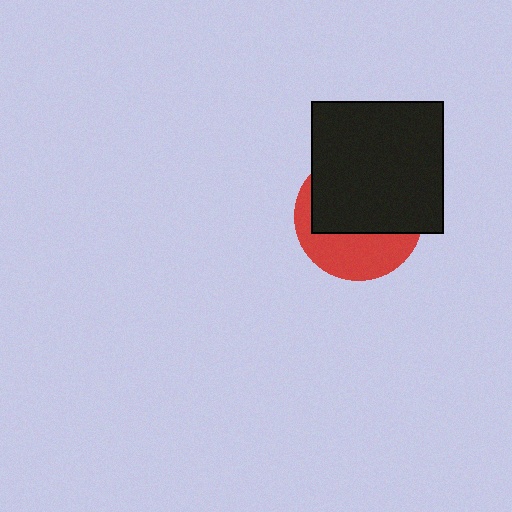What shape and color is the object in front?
The object in front is a black square.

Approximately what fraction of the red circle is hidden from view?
Roughly 60% of the red circle is hidden behind the black square.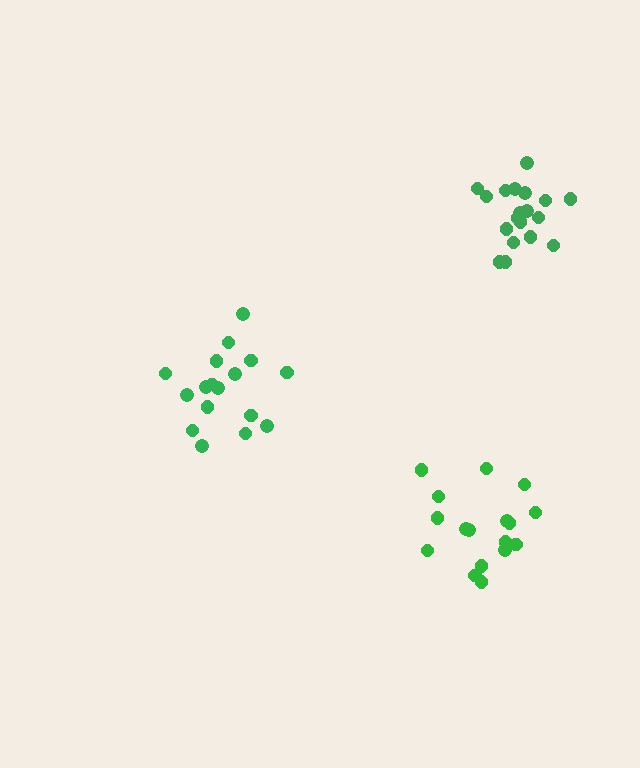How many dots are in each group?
Group 1: 17 dots, Group 2: 19 dots, Group 3: 17 dots (53 total).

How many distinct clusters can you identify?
There are 3 distinct clusters.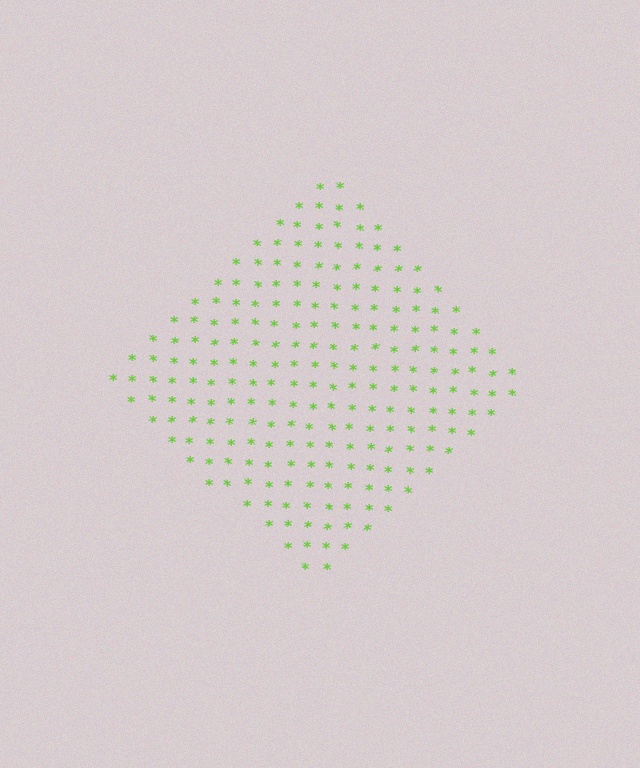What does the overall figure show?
The overall figure shows a diamond.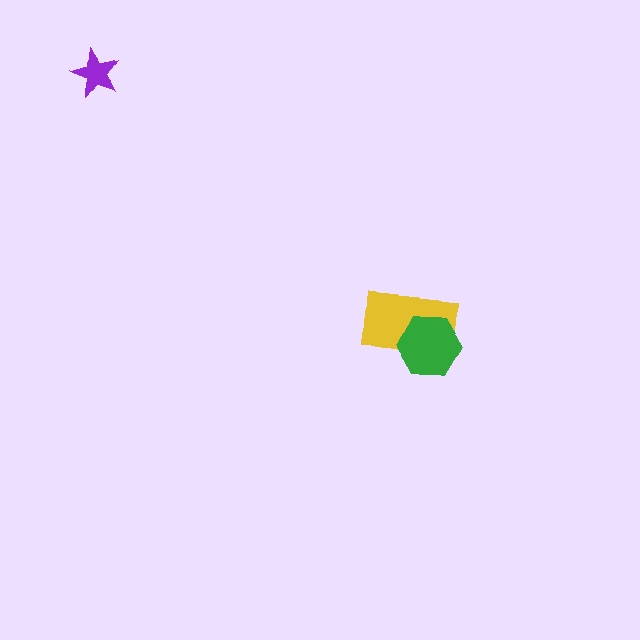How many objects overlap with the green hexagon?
1 object overlaps with the green hexagon.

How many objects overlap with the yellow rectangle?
1 object overlaps with the yellow rectangle.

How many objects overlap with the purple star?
0 objects overlap with the purple star.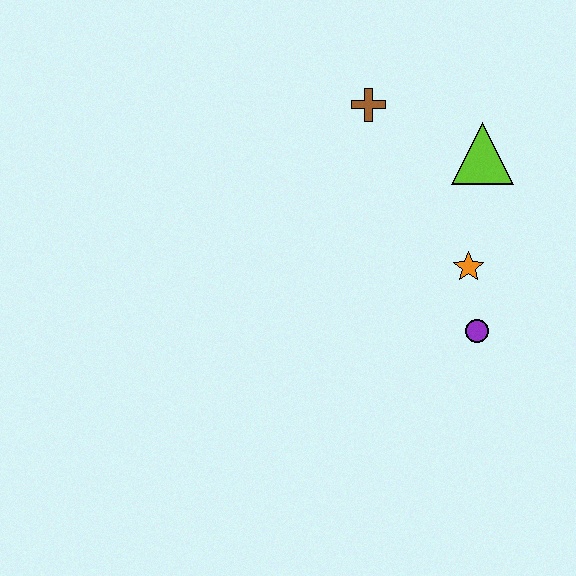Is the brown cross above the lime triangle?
Yes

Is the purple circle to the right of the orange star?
Yes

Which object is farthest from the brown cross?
The purple circle is farthest from the brown cross.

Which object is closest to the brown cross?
The lime triangle is closest to the brown cross.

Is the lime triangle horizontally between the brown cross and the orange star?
No